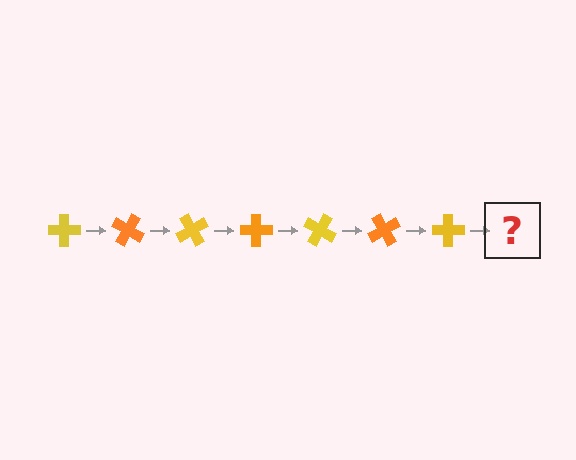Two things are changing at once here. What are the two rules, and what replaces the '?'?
The two rules are that it rotates 30 degrees each step and the color cycles through yellow and orange. The '?' should be an orange cross, rotated 210 degrees from the start.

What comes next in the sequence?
The next element should be an orange cross, rotated 210 degrees from the start.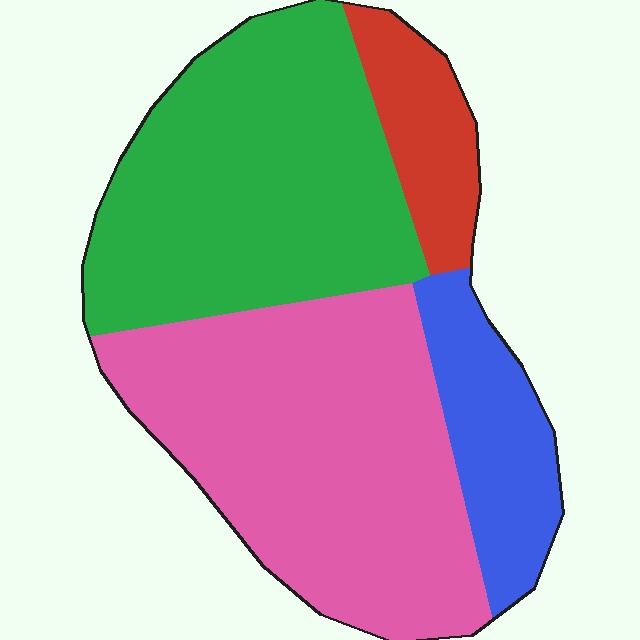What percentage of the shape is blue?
Blue covers roughly 15% of the shape.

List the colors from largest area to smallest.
From largest to smallest: pink, green, blue, red.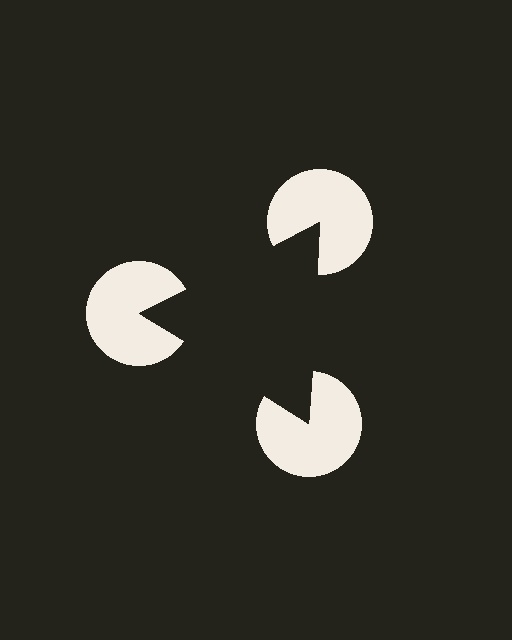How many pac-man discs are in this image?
There are 3 — one at each vertex of the illusory triangle.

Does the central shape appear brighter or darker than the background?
It typically appears slightly darker than the background, even though no actual brightness change is drawn.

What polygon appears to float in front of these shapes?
An illusory triangle — its edges are inferred from the aligned wedge cuts in the pac-man discs, not physically drawn.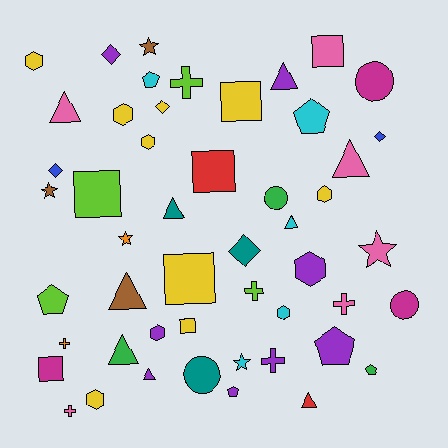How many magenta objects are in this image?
There are 3 magenta objects.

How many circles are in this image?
There are 4 circles.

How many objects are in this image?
There are 50 objects.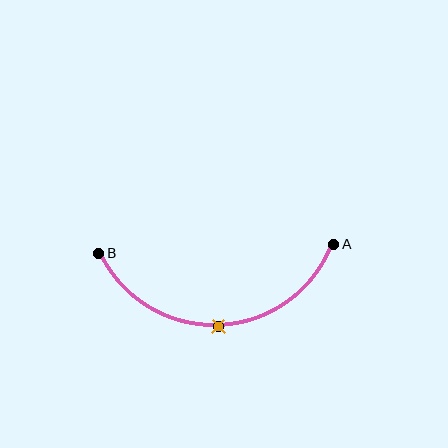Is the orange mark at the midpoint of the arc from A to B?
Yes. The orange mark lies on the arc at equal arc-length from both A and B — it is the arc midpoint.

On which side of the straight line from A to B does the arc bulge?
The arc bulges below the straight line connecting A and B.